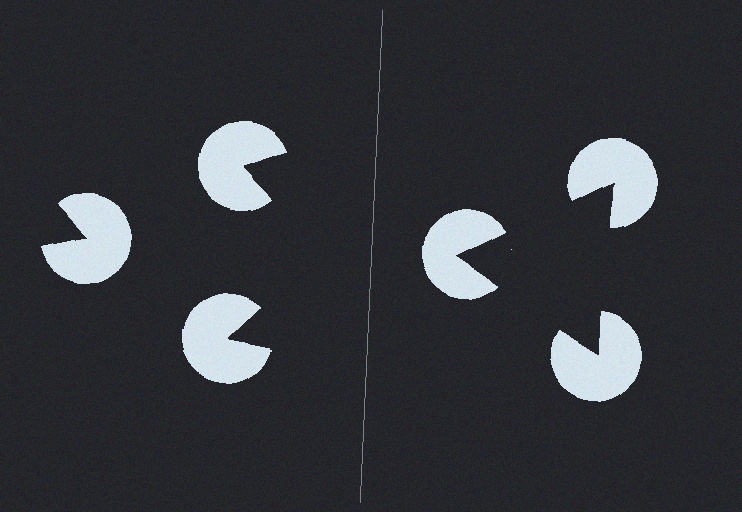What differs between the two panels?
The pac-man discs are positioned identically on both sides; only the wedge orientations differ. On the right they align to a triangle; on the left they are misaligned.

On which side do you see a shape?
An illusory triangle appears on the right side. On the left side the wedge cuts are rotated, so no coherent shape forms.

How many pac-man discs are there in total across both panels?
6 — 3 on each side.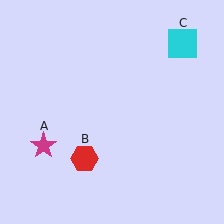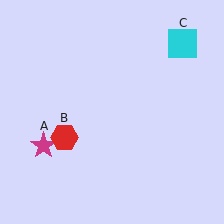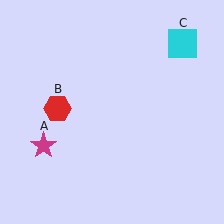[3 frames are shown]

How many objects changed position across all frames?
1 object changed position: red hexagon (object B).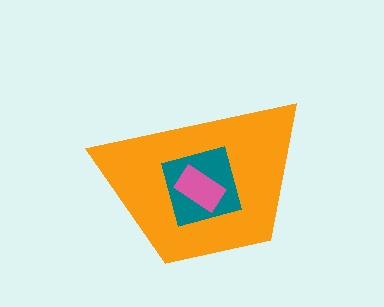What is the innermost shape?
The pink rectangle.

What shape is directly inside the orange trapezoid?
The teal diamond.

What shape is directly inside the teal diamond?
The pink rectangle.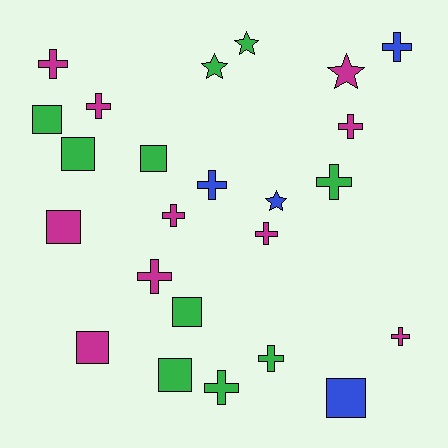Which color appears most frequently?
Magenta, with 10 objects.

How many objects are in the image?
There are 24 objects.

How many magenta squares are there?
There are 2 magenta squares.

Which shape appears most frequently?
Cross, with 12 objects.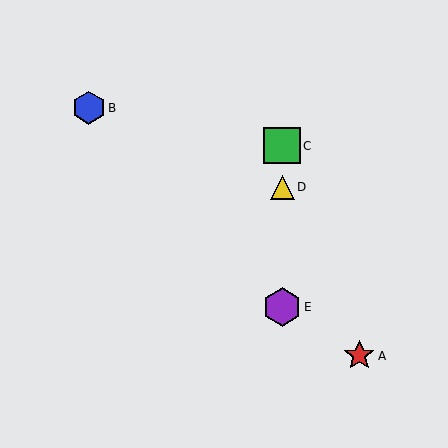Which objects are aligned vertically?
Objects C, D, E are aligned vertically.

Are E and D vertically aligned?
Yes, both are at x≈282.